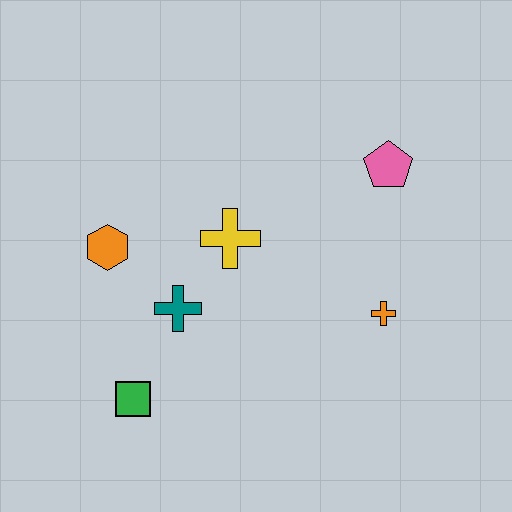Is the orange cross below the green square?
No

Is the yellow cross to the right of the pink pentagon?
No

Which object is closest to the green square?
The teal cross is closest to the green square.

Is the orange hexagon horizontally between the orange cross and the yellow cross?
No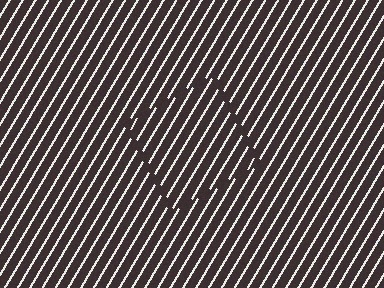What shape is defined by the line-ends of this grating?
An illusory square. The interior of the shape contains the same grating, shifted by half a period — the contour is defined by the phase discontinuity where line-ends from the inner and outer gratings abut.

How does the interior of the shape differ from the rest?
The interior of the shape contains the same grating, shifted by half a period — the contour is defined by the phase discontinuity where line-ends from the inner and outer gratings abut.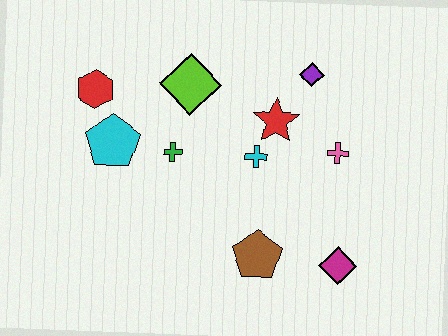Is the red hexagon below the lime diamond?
Yes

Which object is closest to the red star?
The cyan cross is closest to the red star.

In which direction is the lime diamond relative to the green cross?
The lime diamond is above the green cross.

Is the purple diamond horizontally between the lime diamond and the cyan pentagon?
No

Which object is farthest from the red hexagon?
The magenta diamond is farthest from the red hexagon.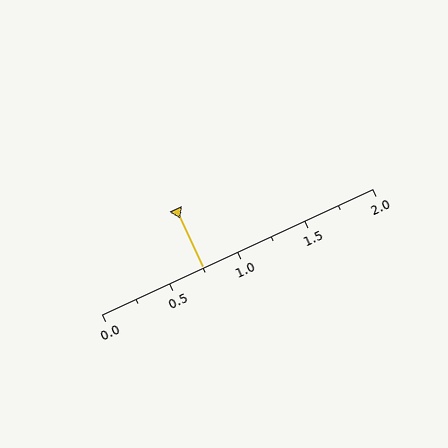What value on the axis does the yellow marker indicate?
The marker indicates approximately 0.75.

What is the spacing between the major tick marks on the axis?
The major ticks are spaced 0.5 apart.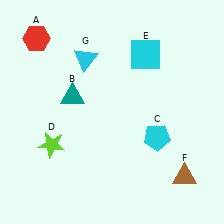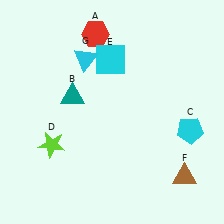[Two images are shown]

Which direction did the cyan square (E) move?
The cyan square (E) moved left.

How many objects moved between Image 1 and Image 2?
3 objects moved between the two images.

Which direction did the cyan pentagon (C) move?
The cyan pentagon (C) moved right.